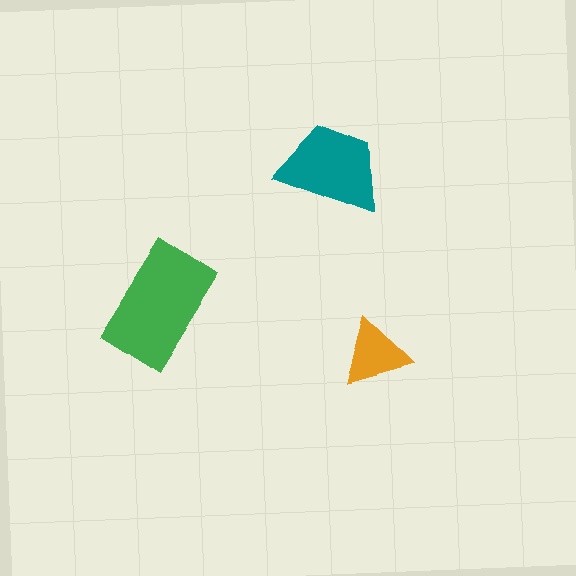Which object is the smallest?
The orange triangle.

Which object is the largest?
The green rectangle.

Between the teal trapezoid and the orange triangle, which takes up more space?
The teal trapezoid.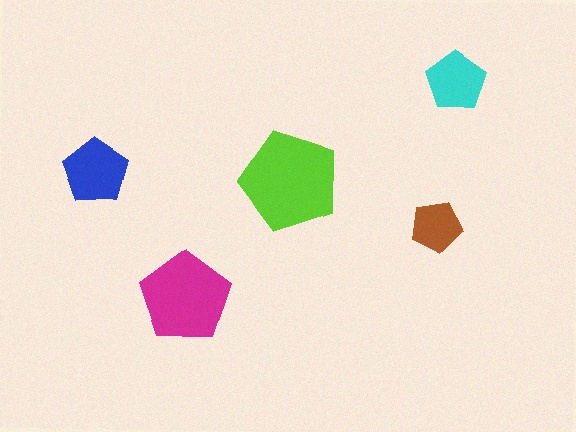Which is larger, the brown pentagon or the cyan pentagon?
The cyan one.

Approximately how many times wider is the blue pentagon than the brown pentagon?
About 1.5 times wider.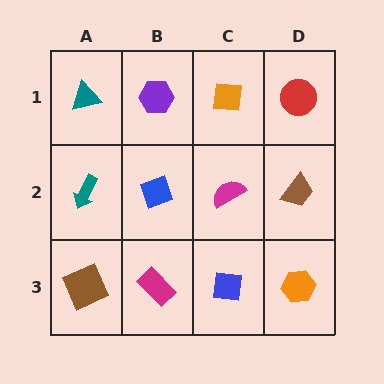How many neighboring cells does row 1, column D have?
2.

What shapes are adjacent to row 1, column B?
A blue diamond (row 2, column B), a teal triangle (row 1, column A), an orange square (row 1, column C).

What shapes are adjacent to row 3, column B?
A blue diamond (row 2, column B), a brown square (row 3, column A), a blue square (row 3, column C).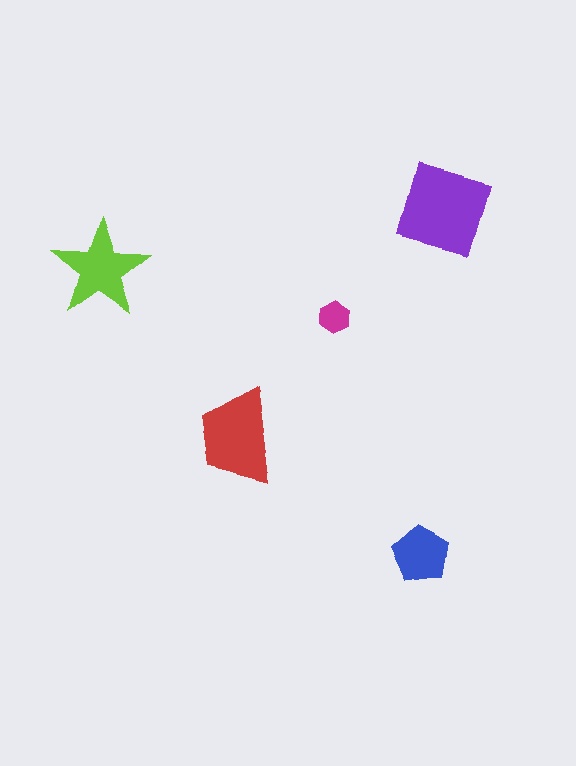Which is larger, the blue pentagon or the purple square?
The purple square.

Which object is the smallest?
The magenta hexagon.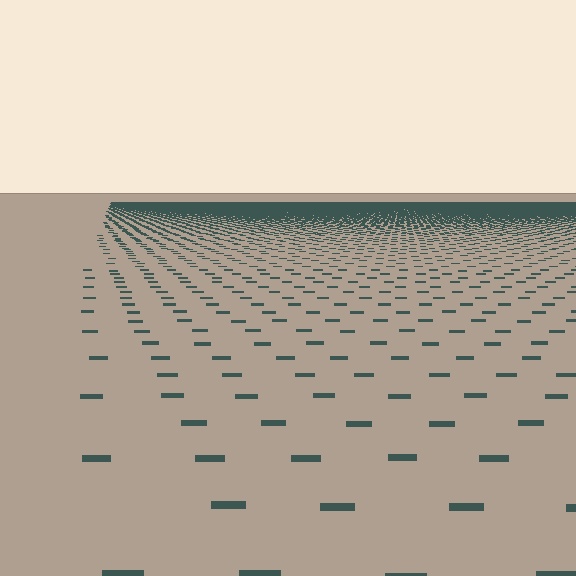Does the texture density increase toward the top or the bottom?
Density increases toward the top.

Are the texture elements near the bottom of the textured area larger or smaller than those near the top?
Larger. Near the bottom, elements are closer to the viewer and appear at a bigger on-screen size.